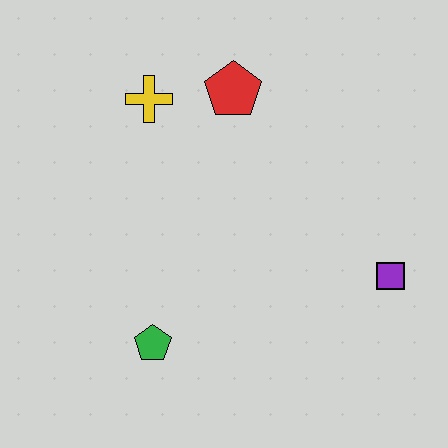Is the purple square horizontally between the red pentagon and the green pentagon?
No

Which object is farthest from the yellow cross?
The purple square is farthest from the yellow cross.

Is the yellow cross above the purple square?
Yes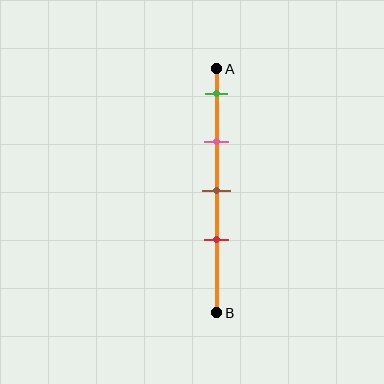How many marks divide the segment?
There are 4 marks dividing the segment.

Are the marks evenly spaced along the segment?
Yes, the marks are approximately evenly spaced.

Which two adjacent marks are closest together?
The brown and red marks are the closest adjacent pair.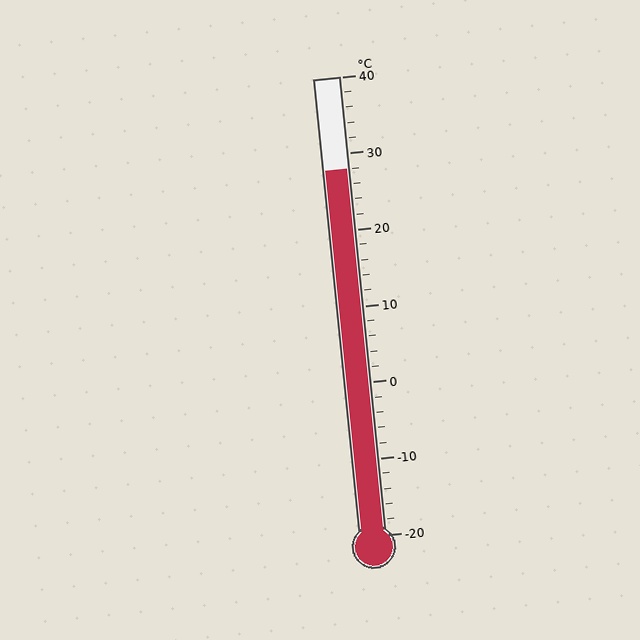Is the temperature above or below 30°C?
The temperature is below 30°C.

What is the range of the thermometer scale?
The thermometer scale ranges from -20°C to 40°C.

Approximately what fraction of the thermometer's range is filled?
The thermometer is filled to approximately 80% of its range.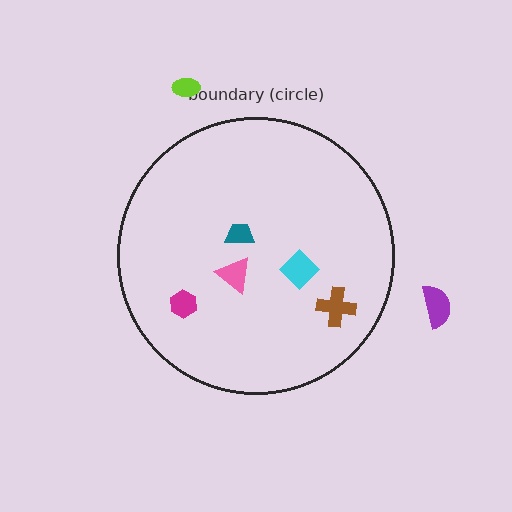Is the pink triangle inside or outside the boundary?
Inside.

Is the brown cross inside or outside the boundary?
Inside.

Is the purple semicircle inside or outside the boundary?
Outside.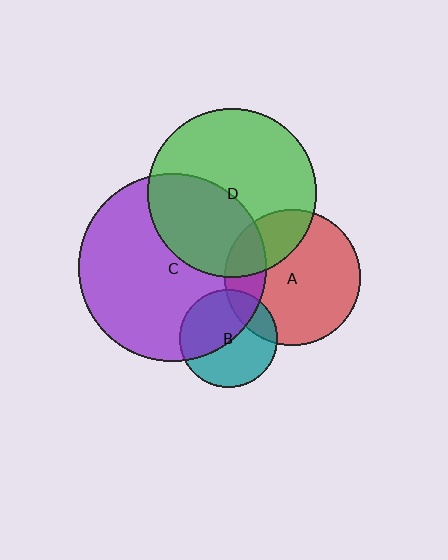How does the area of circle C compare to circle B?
Approximately 3.6 times.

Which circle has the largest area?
Circle C (purple).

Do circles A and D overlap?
Yes.